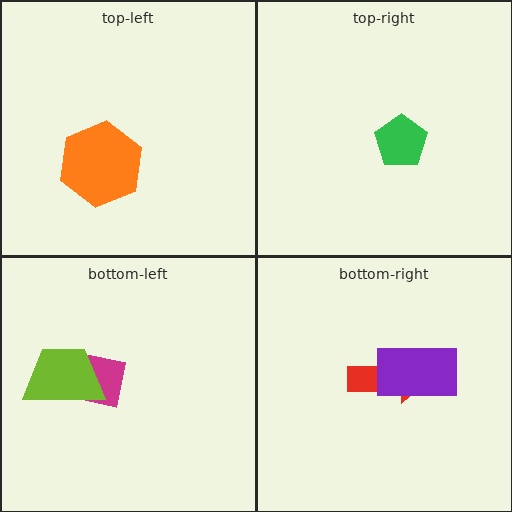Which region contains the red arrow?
The bottom-right region.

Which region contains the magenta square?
The bottom-left region.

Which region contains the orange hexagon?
The top-left region.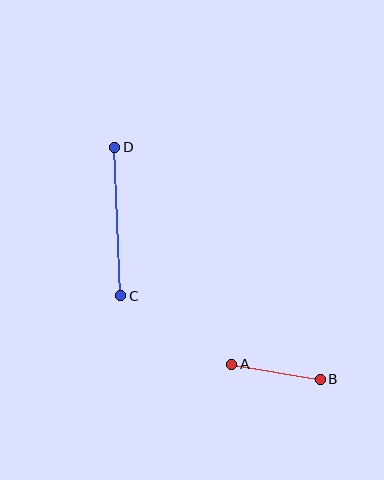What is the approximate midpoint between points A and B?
The midpoint is at approximately (276, 372) pixels.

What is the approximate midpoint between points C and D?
The midpoint is at approximately (118, 221) pixels.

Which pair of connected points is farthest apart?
Points C and D are farthest apart.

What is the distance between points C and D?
The distance is approximately 149 pixels.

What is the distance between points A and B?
The distance is approximately 90 pixels.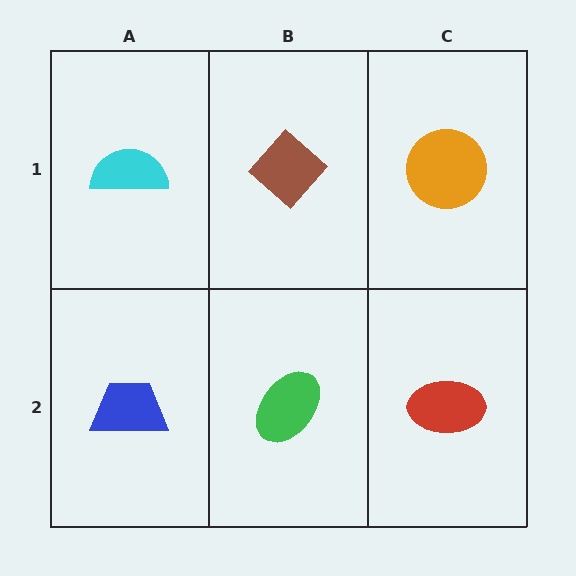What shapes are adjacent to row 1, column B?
A green ellipse (row 2, column B), a cyan semicircle (row 1, column A), an orange circle (row 1, column C).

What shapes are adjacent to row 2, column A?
A cyan semicircle (row 1, column A), a green ellipse (row 2, column B).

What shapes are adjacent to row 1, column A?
A blue trapezoid (row 2, column A), a brown diamond (row 1, column B).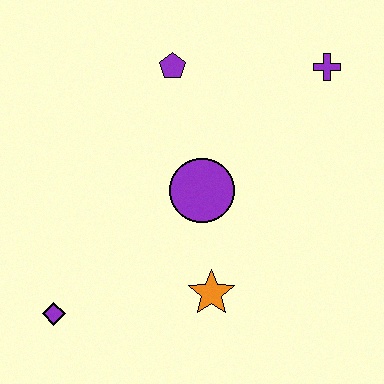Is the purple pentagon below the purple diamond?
No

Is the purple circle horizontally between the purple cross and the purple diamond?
Yes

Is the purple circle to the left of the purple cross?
Yes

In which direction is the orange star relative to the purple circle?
The orange star is below the purple circle.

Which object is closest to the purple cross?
The purple pentagon is closest to the purple cross.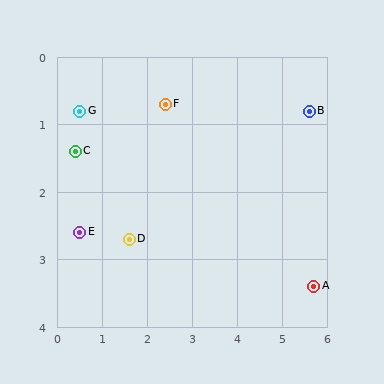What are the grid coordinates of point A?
Point A is at approximately (5.7, 3.4).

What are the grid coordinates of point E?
Point E is at approximately (0.5, 2.6).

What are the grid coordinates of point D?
Point D is at approximately (1.6, 2.7).